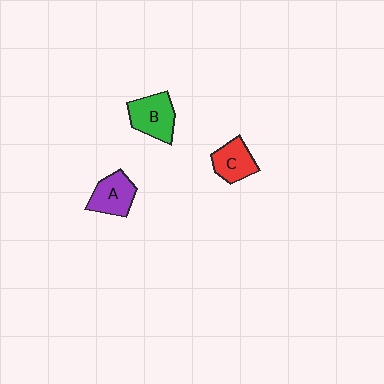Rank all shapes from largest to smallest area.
From largest to smallest: B (green), A (purple), C (red).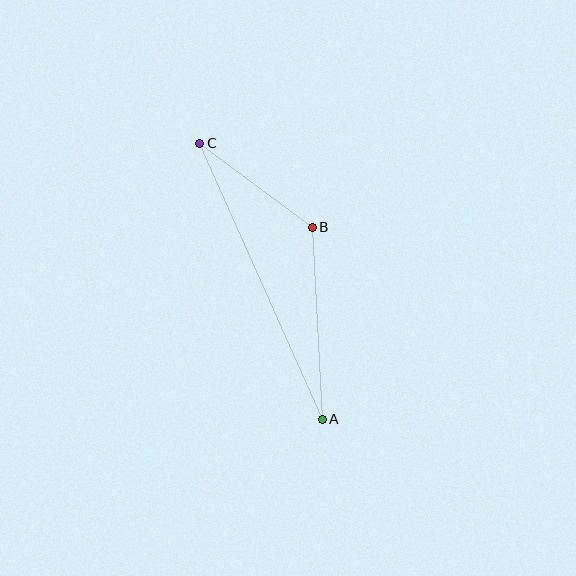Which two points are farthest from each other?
Points A and C are farthest from each other.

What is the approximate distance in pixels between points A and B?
The distance between A and B is approximately 192 pixels.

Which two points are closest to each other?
Points B and C are closest to each other.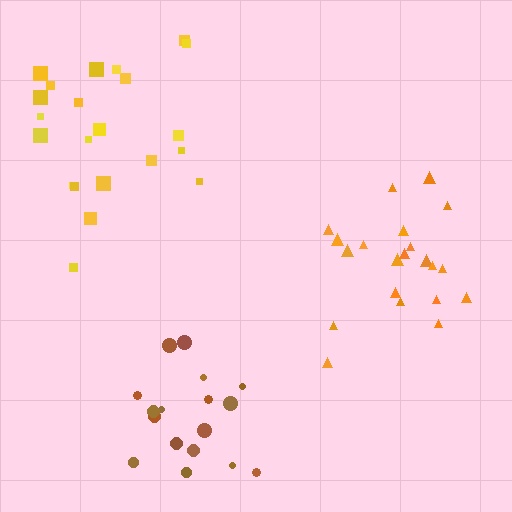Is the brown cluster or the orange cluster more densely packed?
Brown.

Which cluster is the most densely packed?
Brown.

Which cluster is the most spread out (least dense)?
Yellow.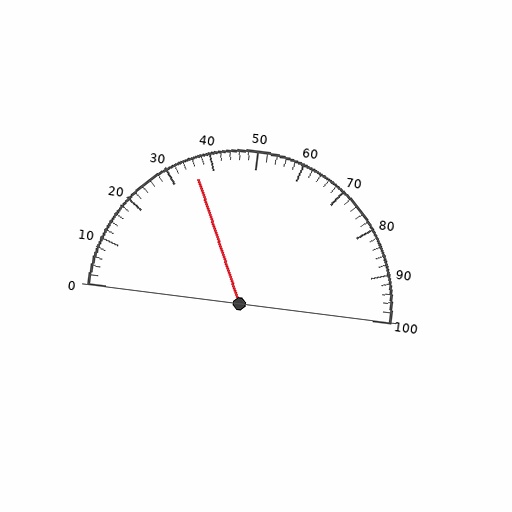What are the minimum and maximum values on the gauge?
The gauge ranges from 0 to 100.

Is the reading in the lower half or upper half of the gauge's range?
The reading is in the lower half of the range (0 to 100).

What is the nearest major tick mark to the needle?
The nearest major tick mark is 40.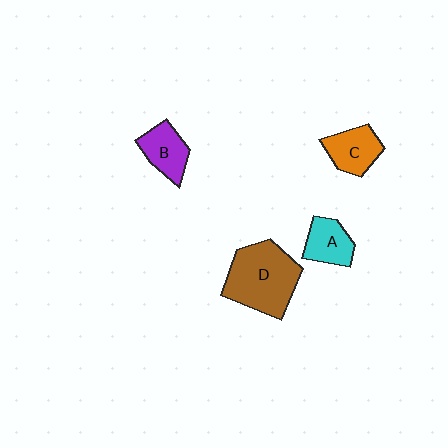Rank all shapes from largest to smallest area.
From largest to smallest: D (brown), C (orange), B (purple), A (cyan).